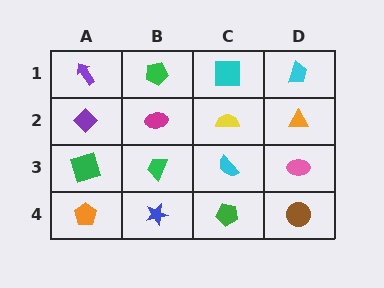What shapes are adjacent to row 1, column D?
An orange triangle (row 2, column D), a cyan square (row 1, column C).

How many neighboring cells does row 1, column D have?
2.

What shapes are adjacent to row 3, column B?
A magenta ellipse (row 2, column B), a blue star (row 4, column B), a green square (row 3, column A), a cyan semicircle (row 3, column C).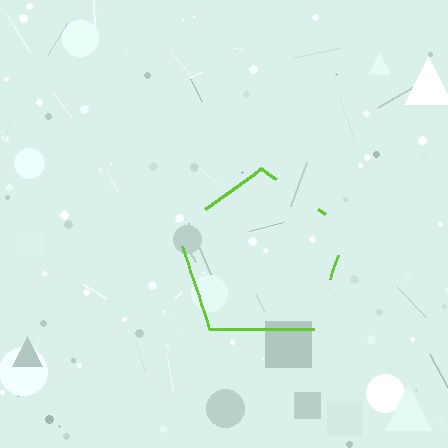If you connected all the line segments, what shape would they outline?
They would outline a pentagon.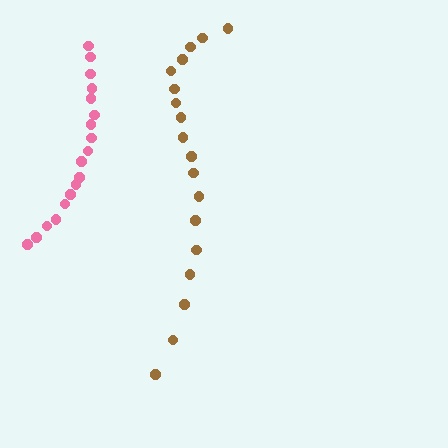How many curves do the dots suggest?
There are 2 distinct paths.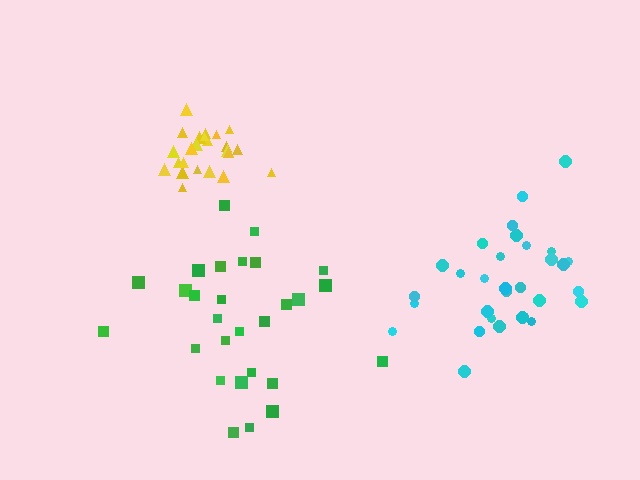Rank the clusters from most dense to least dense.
yellow, cyan, green.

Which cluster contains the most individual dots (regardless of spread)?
Cyan (31).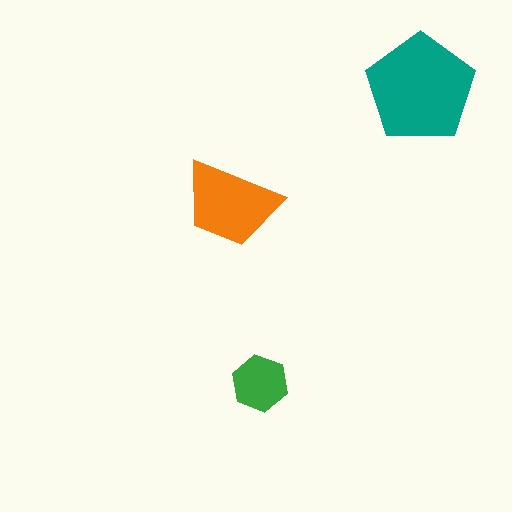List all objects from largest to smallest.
The teal pentagon, the orange trapezoid, the green hexagon.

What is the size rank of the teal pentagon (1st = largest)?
1st.